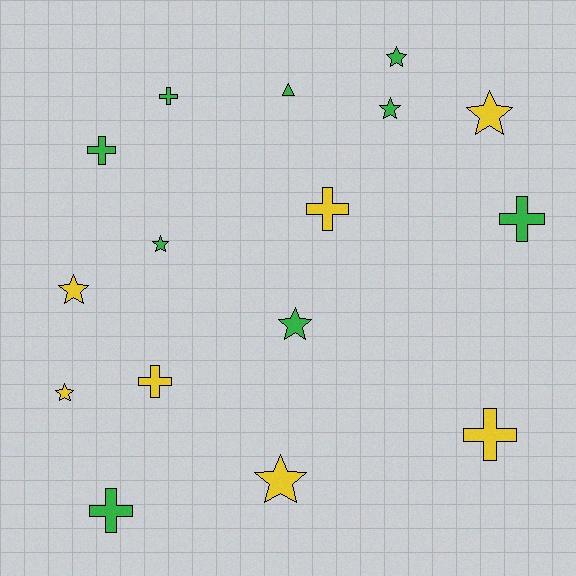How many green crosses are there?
There are 4 green crosses.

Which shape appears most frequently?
Star, with 8 objects.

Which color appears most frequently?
Green, with 9 objects.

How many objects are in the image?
There are 16 objects.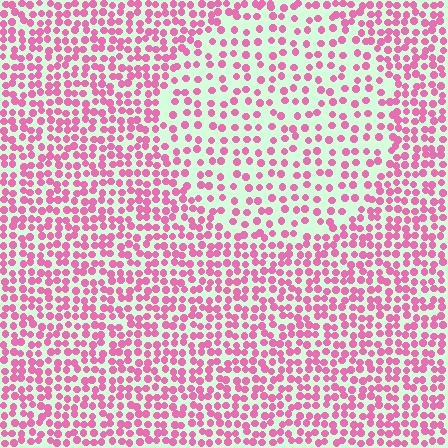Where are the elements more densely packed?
The elements are more densely packed outside the circle boundary.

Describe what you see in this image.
The image contains small pink elements arranged at two different densities. A circle-shaped region is visible where the elements are less densely packed than the surrounding area.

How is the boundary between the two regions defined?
The boundary is defined by a change in element density (approximately 1.8x ratio). All elements are the same color, size, and shape.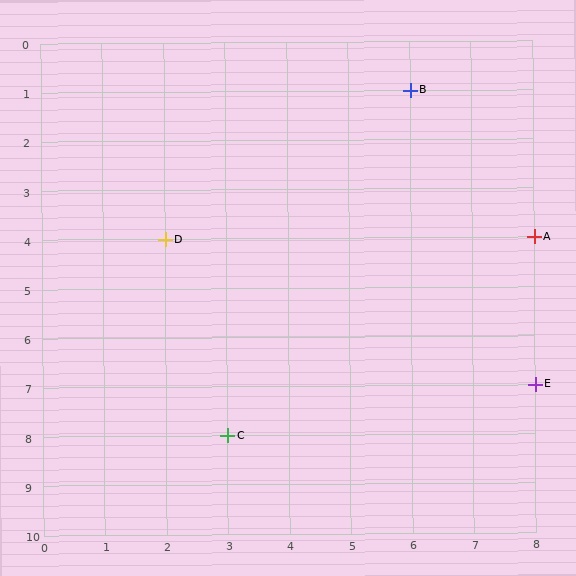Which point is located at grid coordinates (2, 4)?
Point D is at (2, 4).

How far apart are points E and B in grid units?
Points E and B are 2 columns and 6 rows apart (about 6.3 grid units diagonally).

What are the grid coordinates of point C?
Point C is at grid coordinates (3, 8).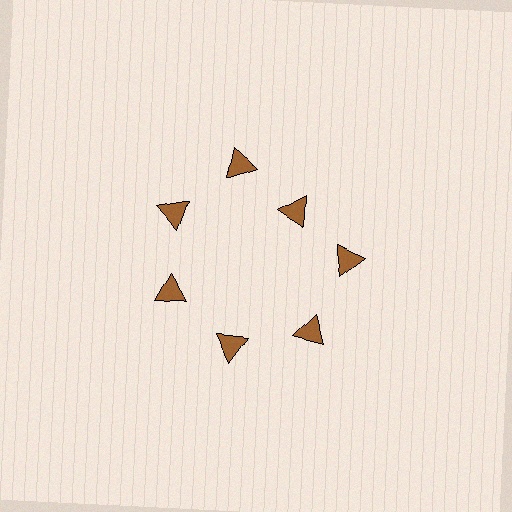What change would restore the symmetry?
The symmetry would be restored by moving it outward, back onto the ring so that all 7 triangles sit at equal angles and equal distance from the center.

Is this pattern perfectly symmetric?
No. The 7 brown triangles are arranged in a ring, but one element near the 1 o'clock position is pulled inward toward the center, breaking the 7-fold rotational symmetry.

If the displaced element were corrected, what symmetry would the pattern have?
It would have 7-fold rotational symmetry — the pattern would map onto itself every 51 degrees.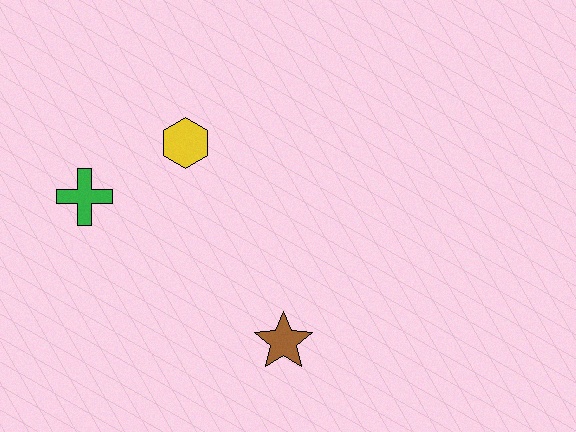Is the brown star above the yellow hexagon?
No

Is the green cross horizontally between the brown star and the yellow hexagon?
No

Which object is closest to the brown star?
The yellow hexagon is closest to the brown star.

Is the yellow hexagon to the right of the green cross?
Yes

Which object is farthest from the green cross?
The brown star is farthest from the green cross.